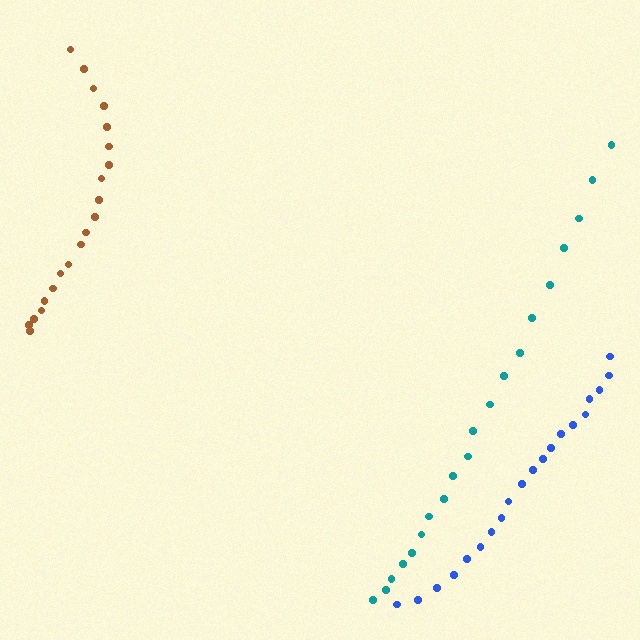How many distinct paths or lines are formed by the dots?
There are 3 distinct paths.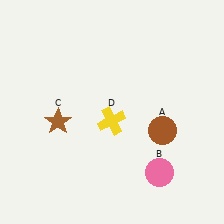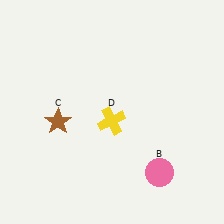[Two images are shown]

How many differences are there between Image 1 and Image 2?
There is 1 difference between the two images.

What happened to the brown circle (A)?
The brown circle (A) was removed in Image 2. It was in the bottom-right area of Image 1.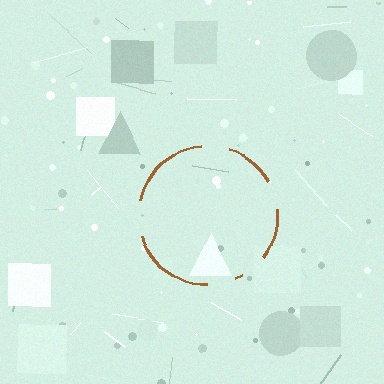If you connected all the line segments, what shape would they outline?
They would outline a circle.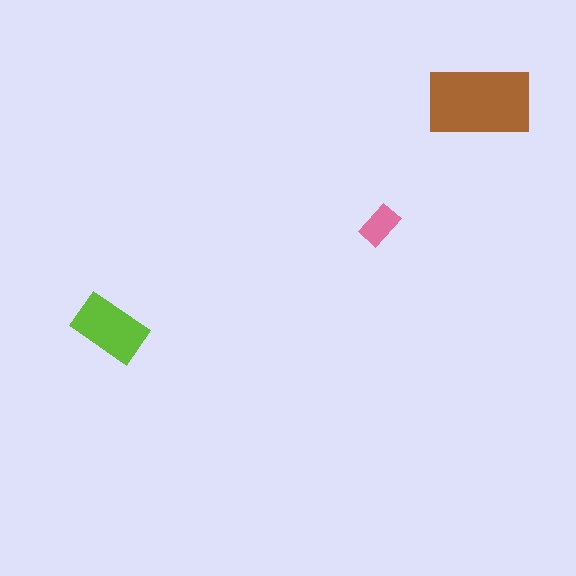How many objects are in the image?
There are 3 objects in the image.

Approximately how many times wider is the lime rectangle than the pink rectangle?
About 2 times wider.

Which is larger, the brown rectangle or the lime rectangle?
The brown one.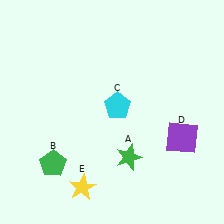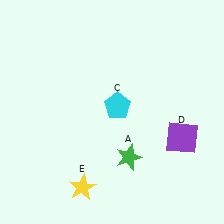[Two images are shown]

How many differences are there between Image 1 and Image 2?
There is 1 difference between the two images.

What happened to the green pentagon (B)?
The green pentagon (B) was removed in Image 2. It was in the bottom-left area of Image 1.